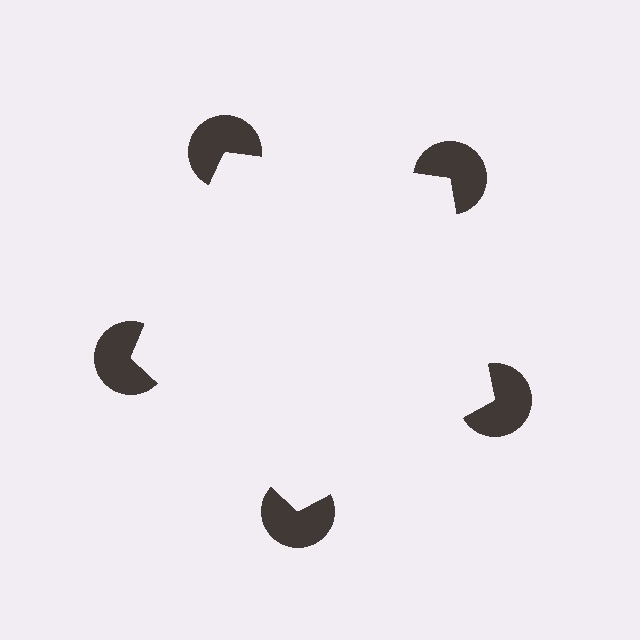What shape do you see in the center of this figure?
An illusory pentagon — its edges are inferred from the aligned wedge cuts in the pac-man discs, not physically drawn.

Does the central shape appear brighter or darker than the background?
It typically appears slightly brighter than the background, even though no actual brightness change is drawn.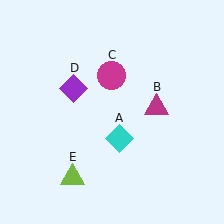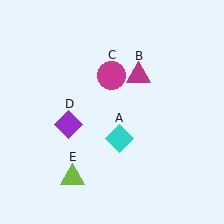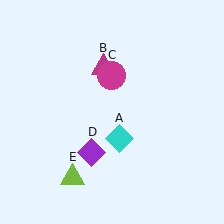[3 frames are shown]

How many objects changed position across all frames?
2 objects changed position: magenta triangle (object B), purple diamond (object D).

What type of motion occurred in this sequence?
The magenta triangle (object B), purple diamond (object D) rotated counterclockwise around the center of the scene.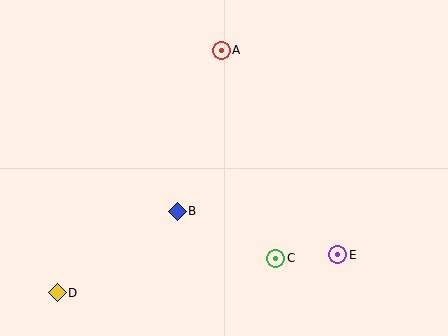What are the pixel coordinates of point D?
Point D is at (57, 293).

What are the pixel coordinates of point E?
Point E is at (338, 255).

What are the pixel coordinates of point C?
Point C is at (276, 258).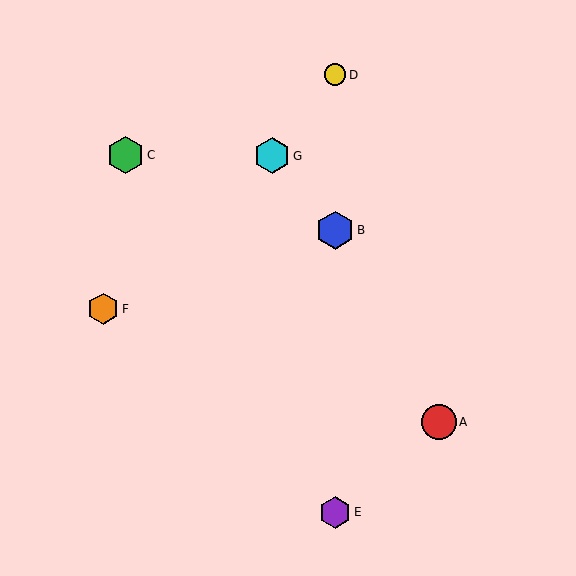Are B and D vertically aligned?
Yes, both are at x≈335.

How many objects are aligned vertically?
3 objects (B, D, E) are aligned vertically.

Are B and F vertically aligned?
No, B is at x≈335 and F is at x≈103.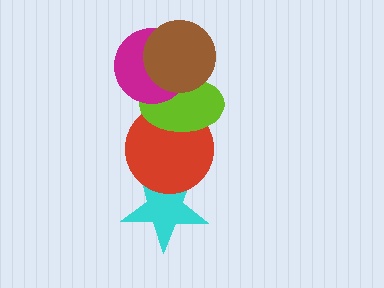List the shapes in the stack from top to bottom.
From top to bottom: the brown circle, the magenta circle, the lime ellipse, the red circle, the cyan star.